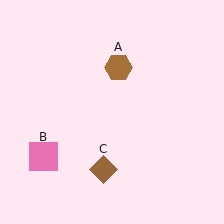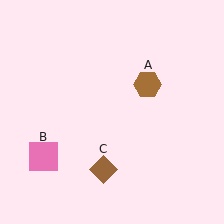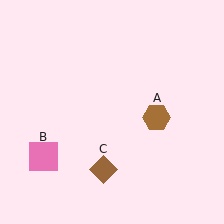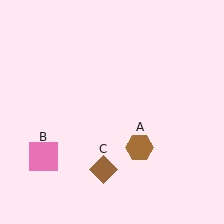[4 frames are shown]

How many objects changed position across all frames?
1 object changed position: brown hexagon (object A).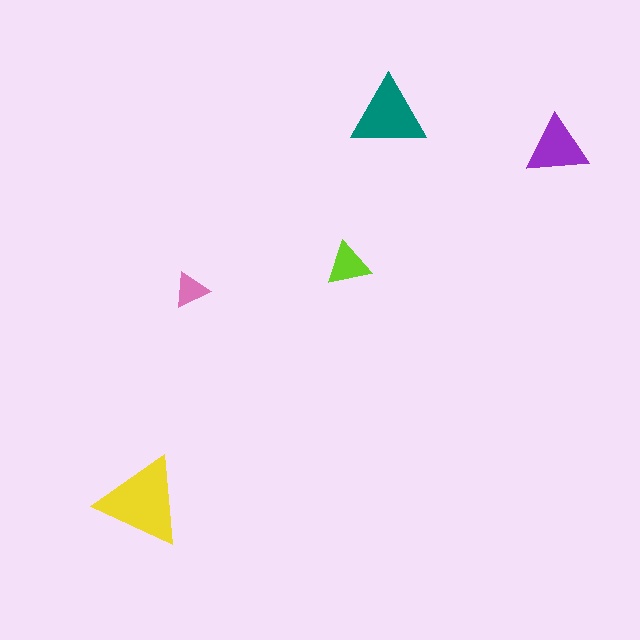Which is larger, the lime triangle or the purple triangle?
The purple one.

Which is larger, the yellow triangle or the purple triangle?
The yellow one.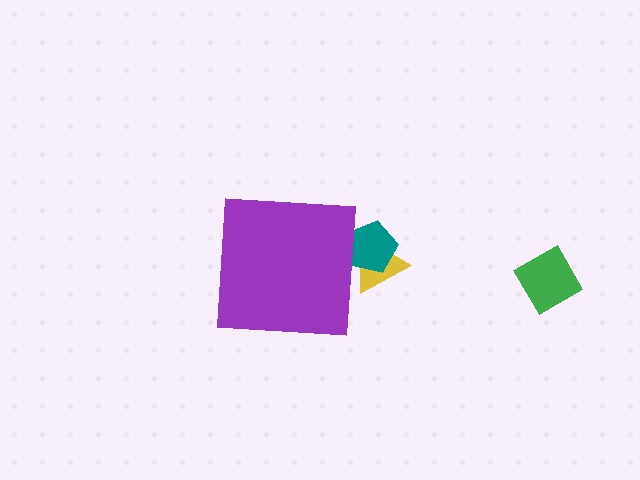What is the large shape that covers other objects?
A purple square.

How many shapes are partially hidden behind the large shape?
2 shapes are partially hidden.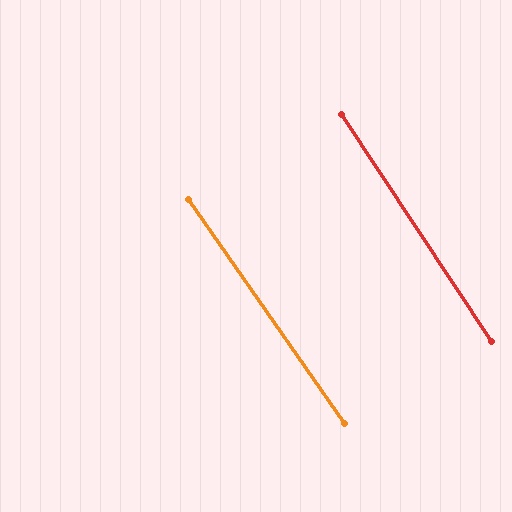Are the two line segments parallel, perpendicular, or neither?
Parallel — their directions differ by only 1.3°.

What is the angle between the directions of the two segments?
Approximately 1 degree.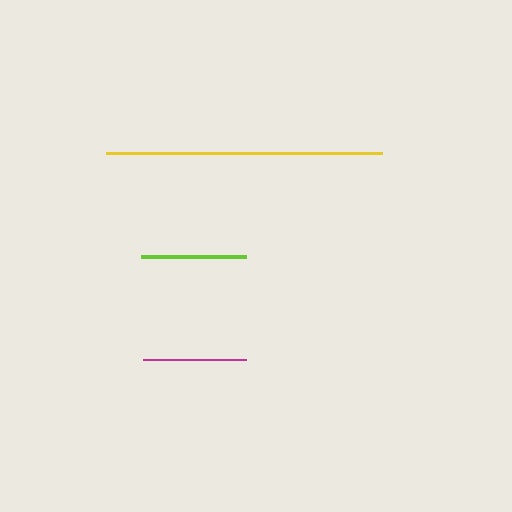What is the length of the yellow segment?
The yellow segment is approximately 277 pixels long.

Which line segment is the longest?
The yellow line is the longest at approximately 277 pixels.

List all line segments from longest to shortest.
From longest to shortest: yellow, lime, magenta.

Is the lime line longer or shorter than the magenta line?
The lime line is longer than the magenta line.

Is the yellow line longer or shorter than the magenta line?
The yellow line is longer than the magenta line.